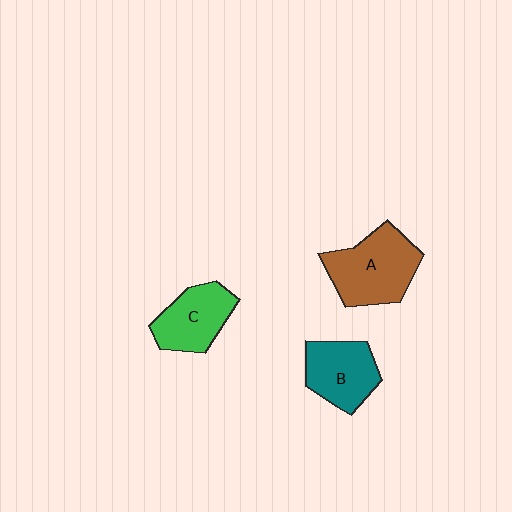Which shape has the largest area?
Shape A (brown).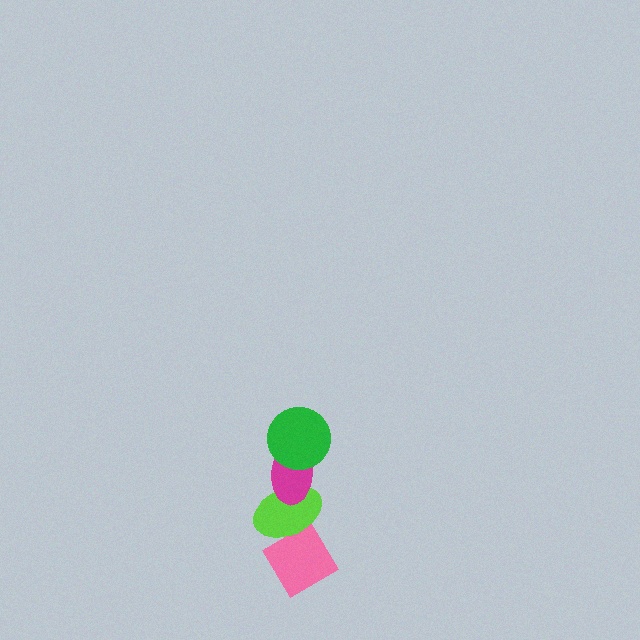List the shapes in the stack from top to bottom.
From top to bottom: the green circle, the magenta ellipse, the lime ellipse, the pink diamond.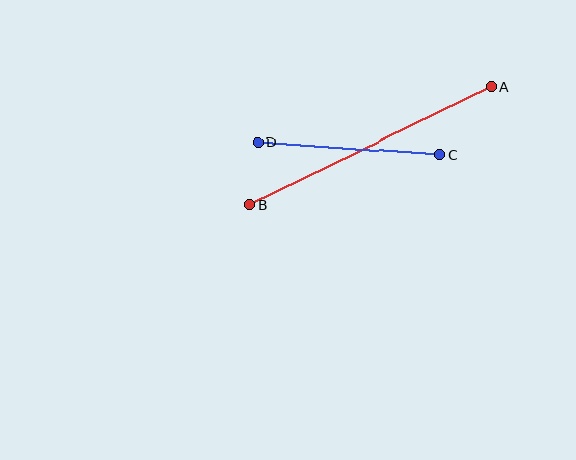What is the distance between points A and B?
The distance is approximately 269 pixels.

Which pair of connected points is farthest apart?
Points A and B are farthest apart.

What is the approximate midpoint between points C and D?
The midpoint is at approximately (348, 149) pixels.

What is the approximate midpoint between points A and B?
The midpoint is at approximately (370, 146) pixels.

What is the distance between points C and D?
The distance is approximately 182 pixels.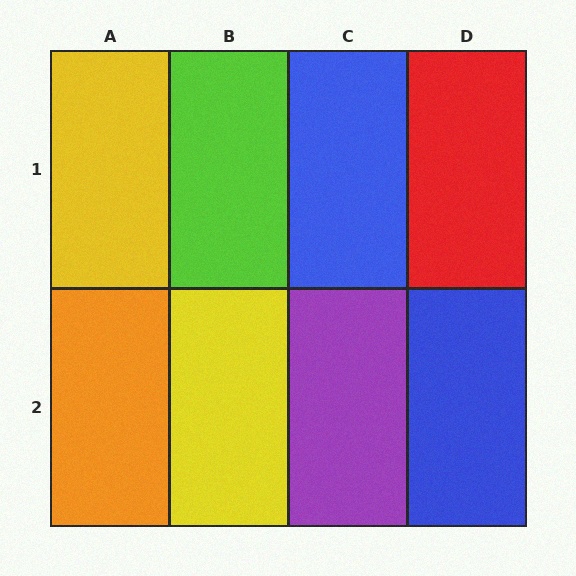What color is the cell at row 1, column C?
Blue.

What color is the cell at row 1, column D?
Red.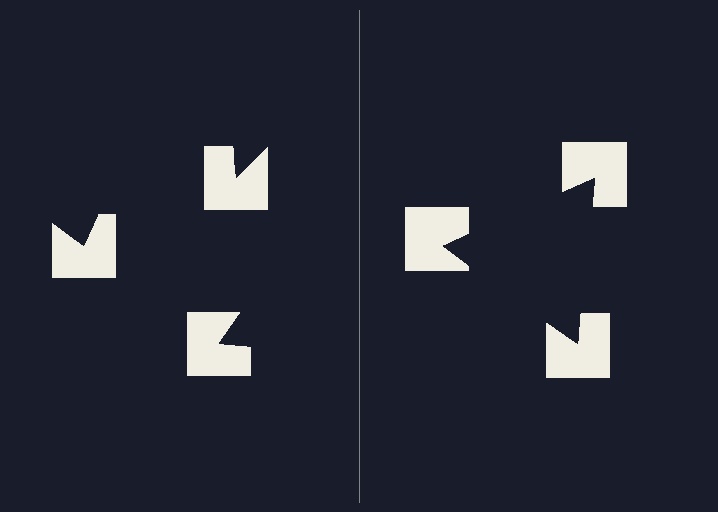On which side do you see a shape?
An illusory triangle appears on the right side. On the left side the wedge cuts are rotated, so no coherent shape forms.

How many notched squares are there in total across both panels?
6 — 3 on each side.